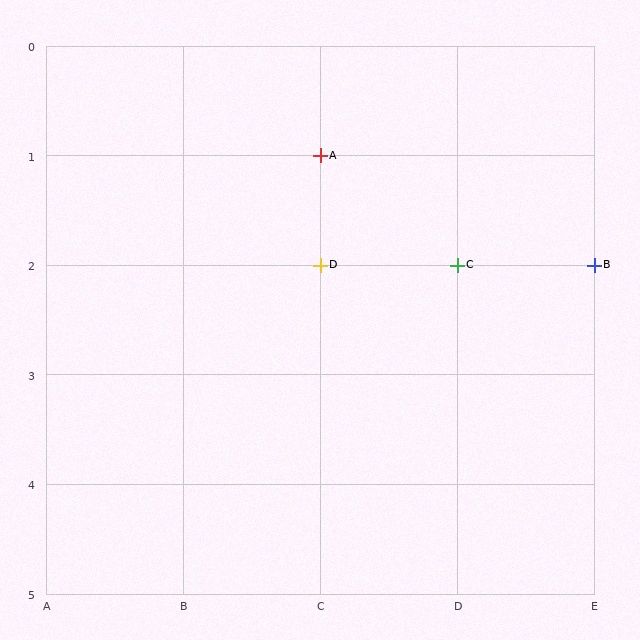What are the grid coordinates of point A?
Point A is at grid coordinates (C, 1).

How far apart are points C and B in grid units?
Points C and B are 1 column apart.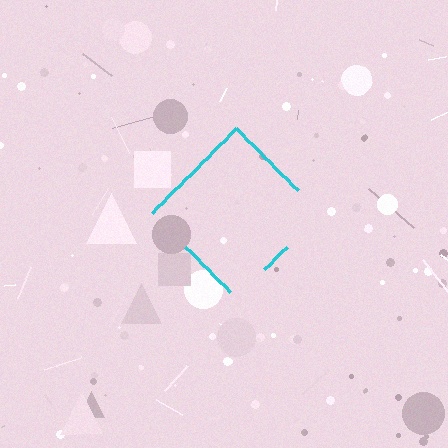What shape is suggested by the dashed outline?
The dashed outline suggests a diamond.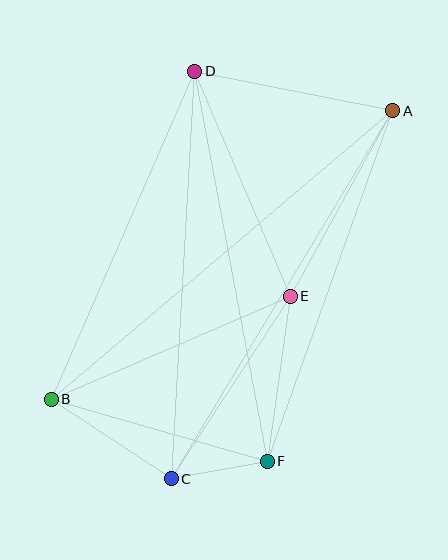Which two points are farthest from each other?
Points A and B are farthest from each other.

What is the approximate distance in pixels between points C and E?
The distance between C and E is approximately 218 pixels.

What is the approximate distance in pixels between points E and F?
The distance between E and F is approximately 167 pixels.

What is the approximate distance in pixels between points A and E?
The distance between A and E is approximately 212 pixels.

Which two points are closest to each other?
Points C and F are closest to each other.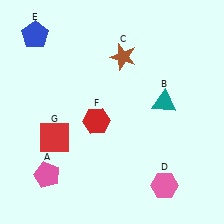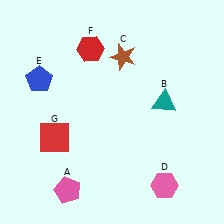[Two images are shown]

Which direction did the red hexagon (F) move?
The red hexagon (F) moved up.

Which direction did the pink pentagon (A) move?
The pink pentagon (A) moved right.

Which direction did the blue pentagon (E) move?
The blue pentagon (E) moved down.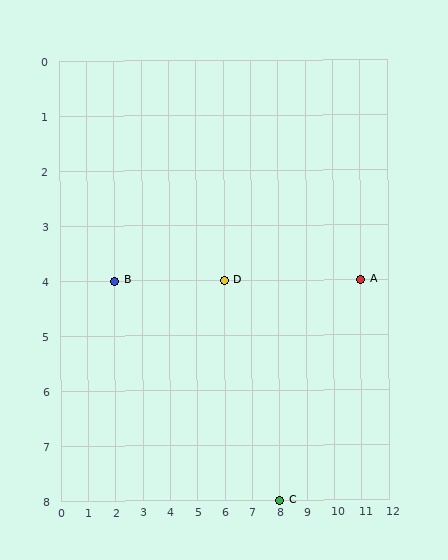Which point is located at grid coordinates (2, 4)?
Point B is at (2, 4).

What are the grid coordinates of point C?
Point C is at grid coordinates (8, 8).